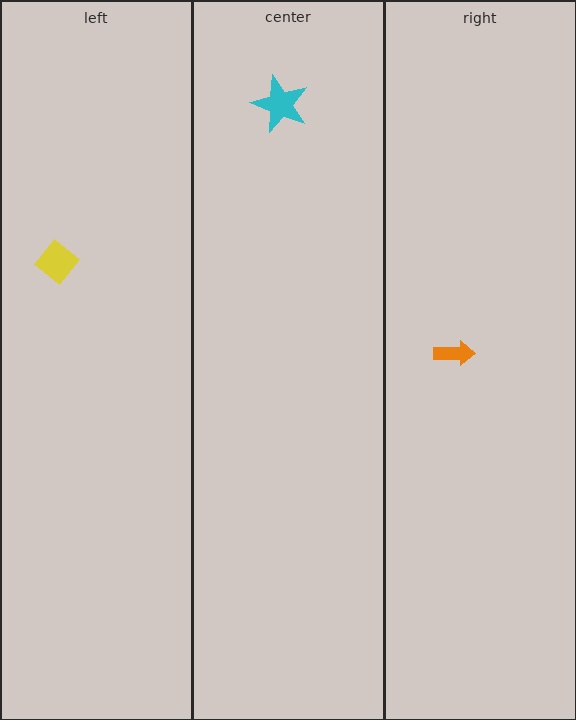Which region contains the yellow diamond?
The left region.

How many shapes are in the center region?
1.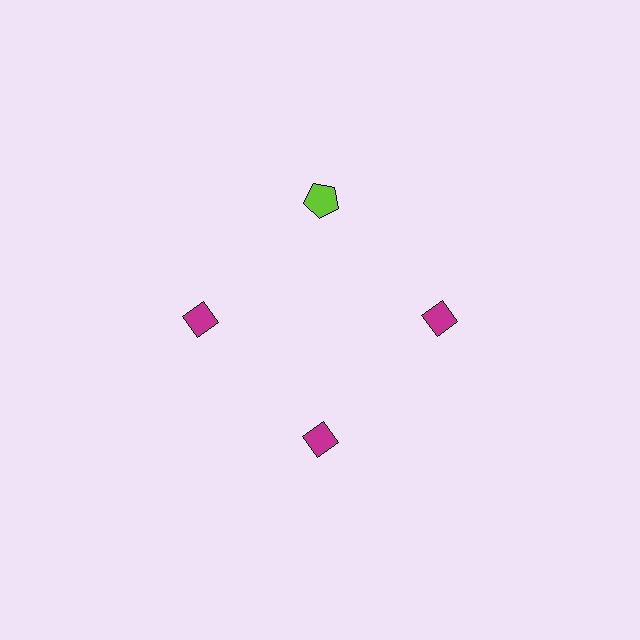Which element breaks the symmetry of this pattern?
The lime pentagon at roughly the 12 o'clock position breaks the symmetry. All other shapes are magenta diamonds.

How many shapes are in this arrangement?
There are 4 shapes arranged in a ring pattern.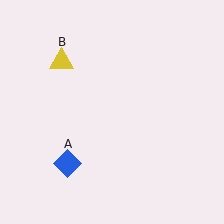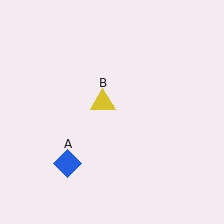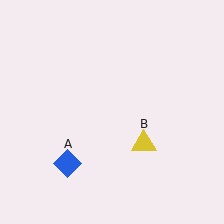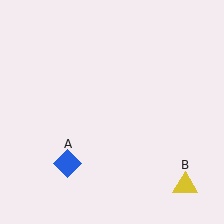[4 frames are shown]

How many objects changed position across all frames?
1 object changed position: yellow triangle (object B).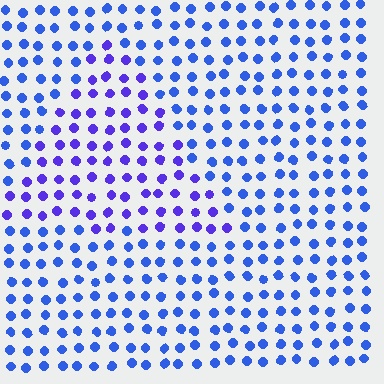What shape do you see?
I see a triangle.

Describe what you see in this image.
The image is filled with small blue elements in a uniform arrangement. A triangle-shaped region is visible where the elements are tinted to a slightly different hue, forming a subtle color boundary.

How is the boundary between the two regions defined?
The boundary is defined purely by a slight shift in hue (about 29 degrees). Spacing, size, and orientation are identical on both sides.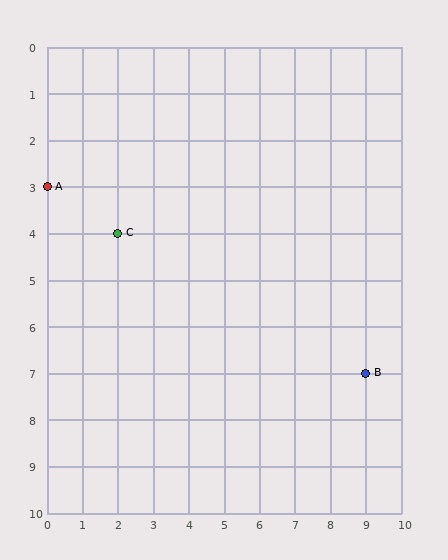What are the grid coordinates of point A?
Point A is at grid coordinates (0, 3).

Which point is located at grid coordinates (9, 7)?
Point B is at (9, 7).